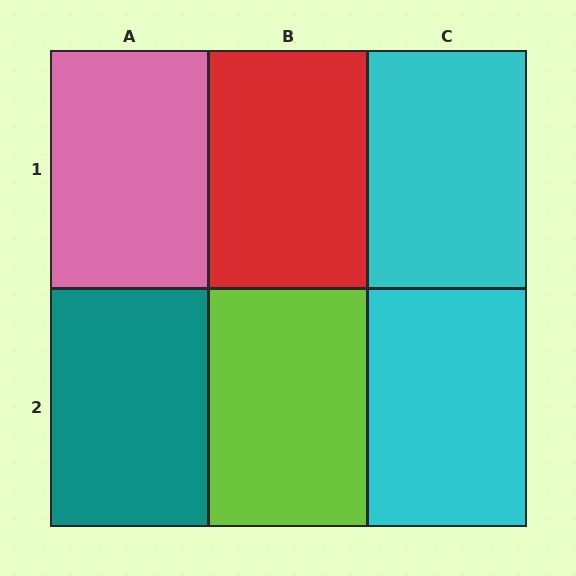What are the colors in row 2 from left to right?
Teal, lime, cyan.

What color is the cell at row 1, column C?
Cyan.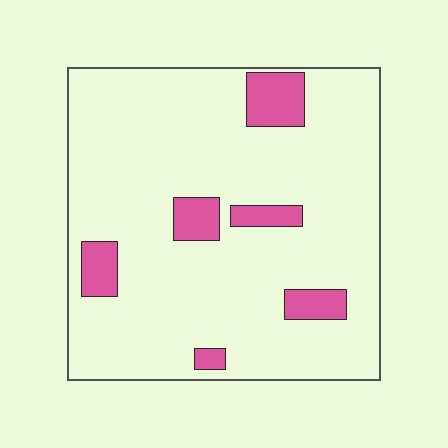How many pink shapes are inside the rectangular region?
6.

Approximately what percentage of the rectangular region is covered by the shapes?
Approximately 10%.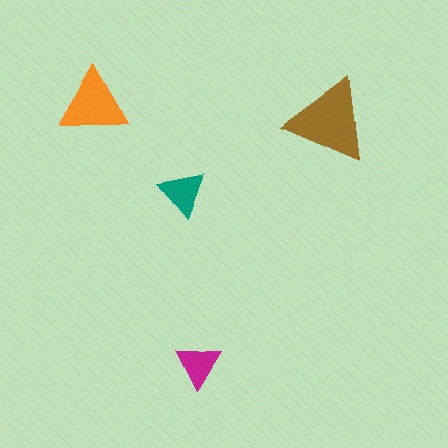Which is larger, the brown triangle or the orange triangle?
The brown one.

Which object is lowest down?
The magenta triangle is bottommost.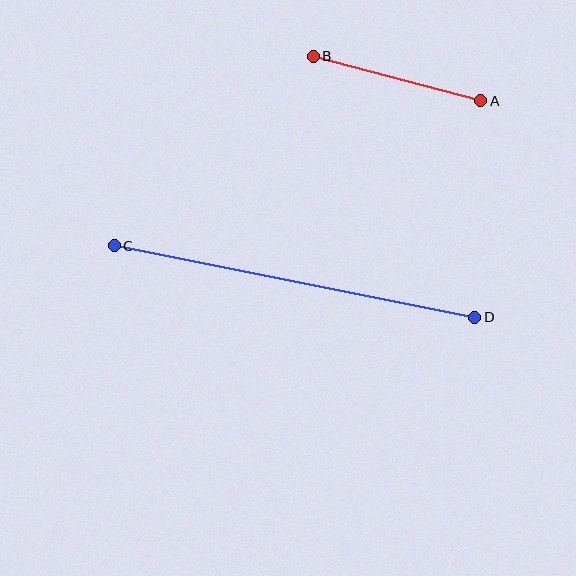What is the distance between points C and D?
The distance is approximately 368 pixels.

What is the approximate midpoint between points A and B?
The midpoint is at approximately (397, 79) pixels.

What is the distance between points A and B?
The distance is approximately 173 pixels.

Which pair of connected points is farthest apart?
Points C and D are farthest apart.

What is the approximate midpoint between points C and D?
The midpoint is at approximately (295, 281) pixels.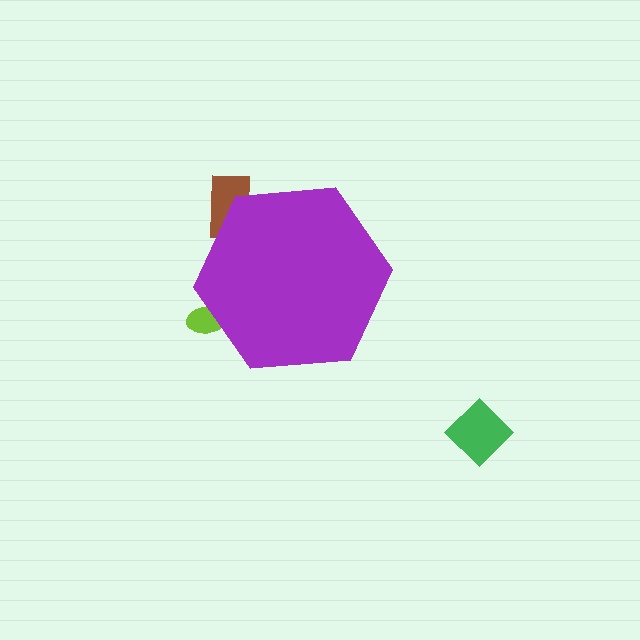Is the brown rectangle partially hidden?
Yes, the brown rectangle is partially hidden behind the purple hexagon.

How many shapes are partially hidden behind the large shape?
2 shapes are partially hidden.